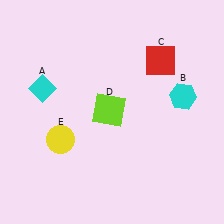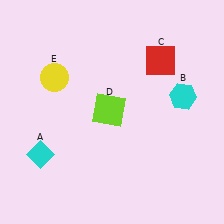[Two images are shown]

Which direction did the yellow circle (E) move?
The yellow circle (E) moved up.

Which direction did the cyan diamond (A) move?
The cyan diamond (A) moved down.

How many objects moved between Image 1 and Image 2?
2 objects moved between the two images.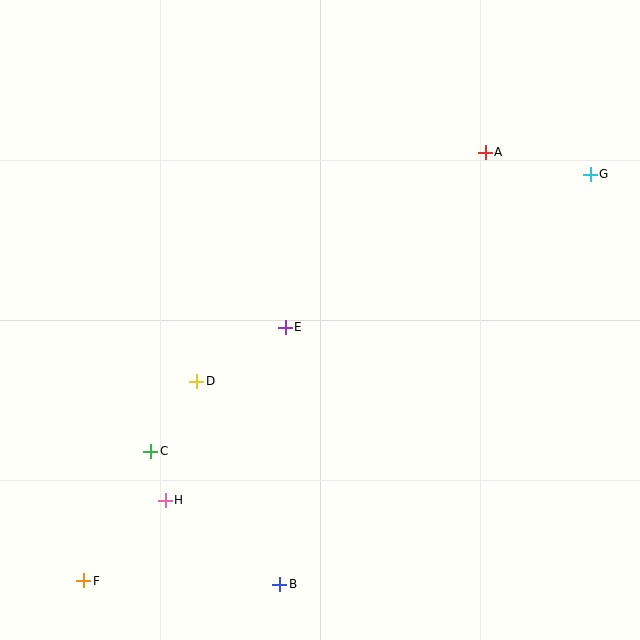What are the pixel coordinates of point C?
Point C is at (151, 451).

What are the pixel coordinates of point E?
Point E is at (285, 327).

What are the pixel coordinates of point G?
Point G is at (590, 174).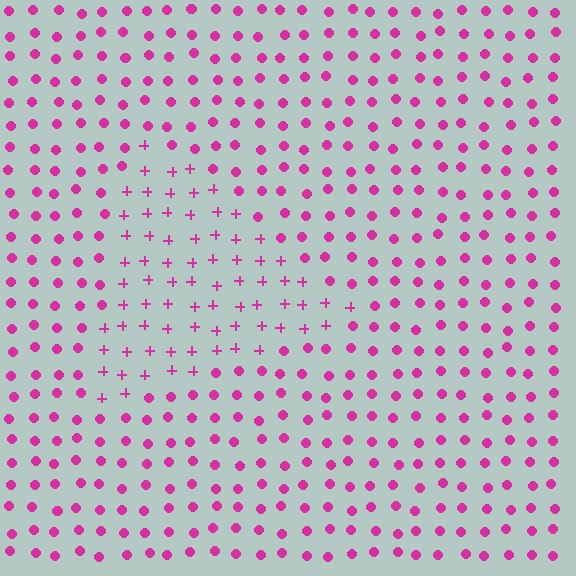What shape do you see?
I see a triangle.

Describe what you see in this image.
The image is filled with small magenta elements arranged in a uniform grid. A triangle-shaped region contains plus signs, while the surrounding area contains circles. The boundary is defined purely by the change in element shape.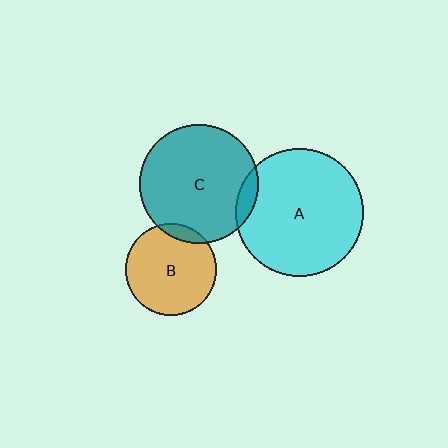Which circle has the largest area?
Circle A (cyan).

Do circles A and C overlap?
Yes.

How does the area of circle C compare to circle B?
Approximately 1.7 times.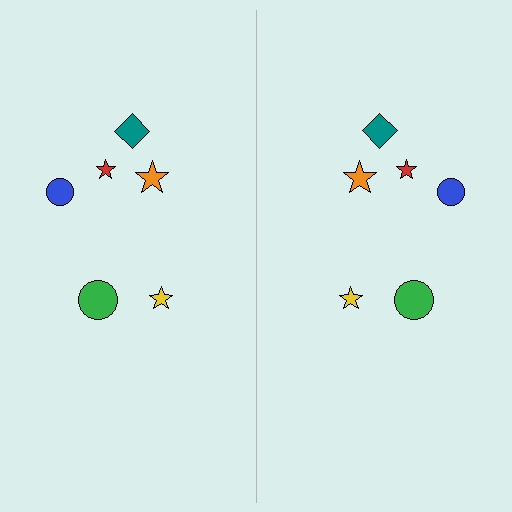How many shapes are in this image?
There are 12 shapes in this image.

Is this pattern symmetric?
Yes, this pattern has bilateral (reflection) symmetry.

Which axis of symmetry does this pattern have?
The pattern has a vertical axis of symmetry running through the center of the image.